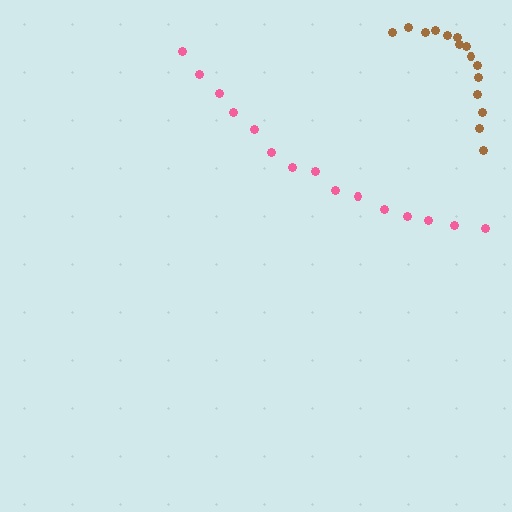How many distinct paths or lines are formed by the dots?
There are 2 distinct paths.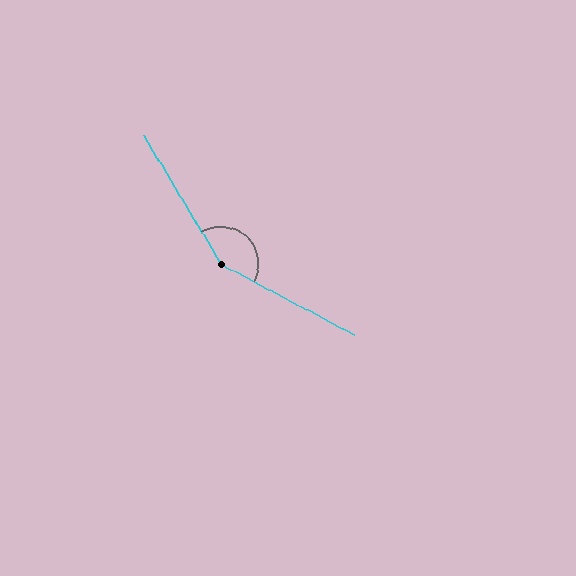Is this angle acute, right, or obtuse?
It is obtuse.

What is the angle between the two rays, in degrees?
Approximately 149 degrees.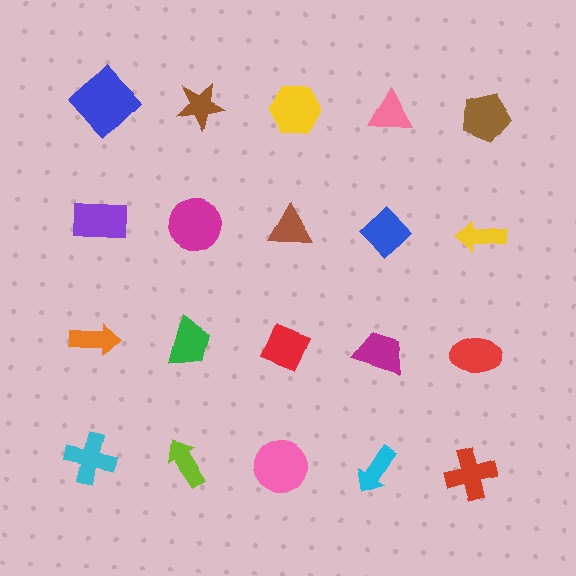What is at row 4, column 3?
A pink circle.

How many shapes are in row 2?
5 shapes.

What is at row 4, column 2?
A lime arrow.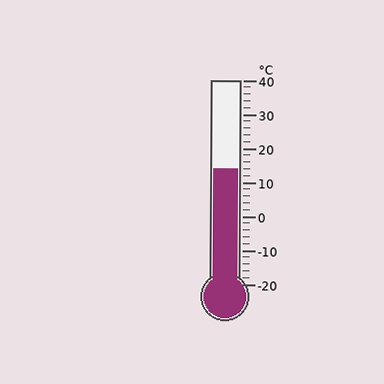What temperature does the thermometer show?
The thermometer shows approximately 14°C.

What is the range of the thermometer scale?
The thermometer scale ranges from -20°C to 40°C.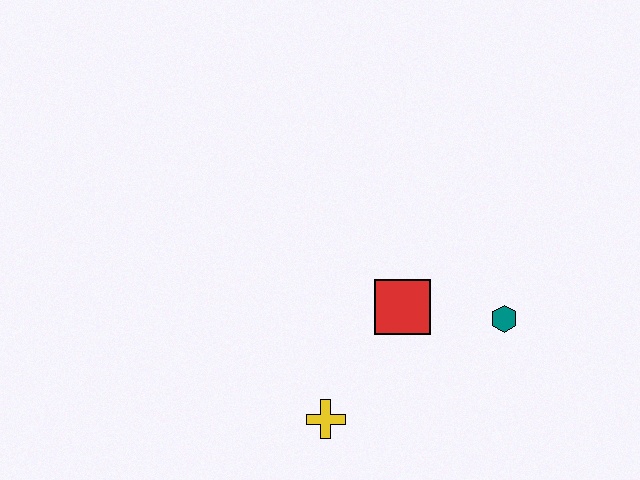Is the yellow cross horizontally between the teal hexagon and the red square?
No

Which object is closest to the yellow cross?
The red square is closest to the yellow cross.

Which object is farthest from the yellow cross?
The teal hexagon is farthest from the yellow cross.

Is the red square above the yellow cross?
Yes